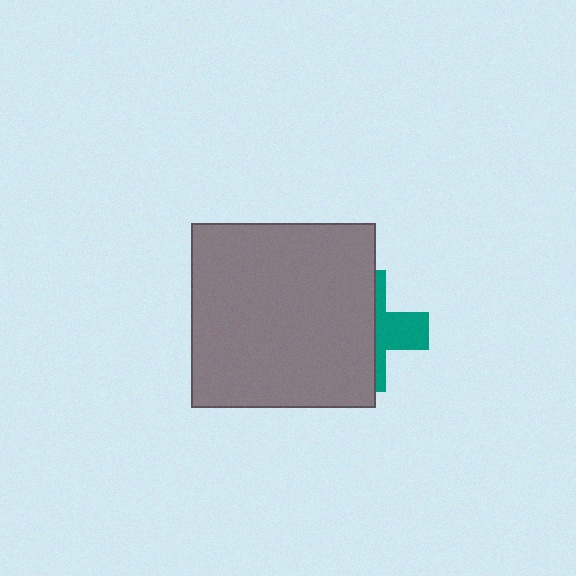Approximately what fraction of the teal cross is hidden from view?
Roughly 63% of the teal cross is hidden behind the gray square.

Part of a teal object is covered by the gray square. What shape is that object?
It is a cross.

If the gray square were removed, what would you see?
You would see the complete teal cross.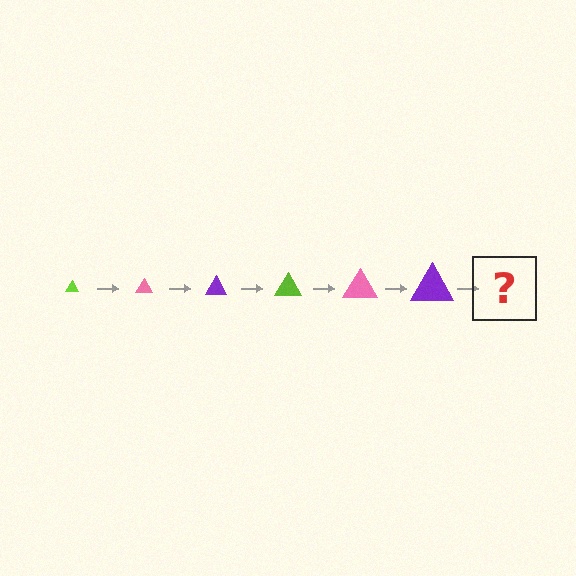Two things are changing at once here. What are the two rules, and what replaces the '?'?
The two rules are that the triangle grows larger each step and the color cycles through lime, pink, and purple. The '?' should be a lime triangle, larger than the previous one.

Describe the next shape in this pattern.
It should be a lime triangle, larger than the previous one.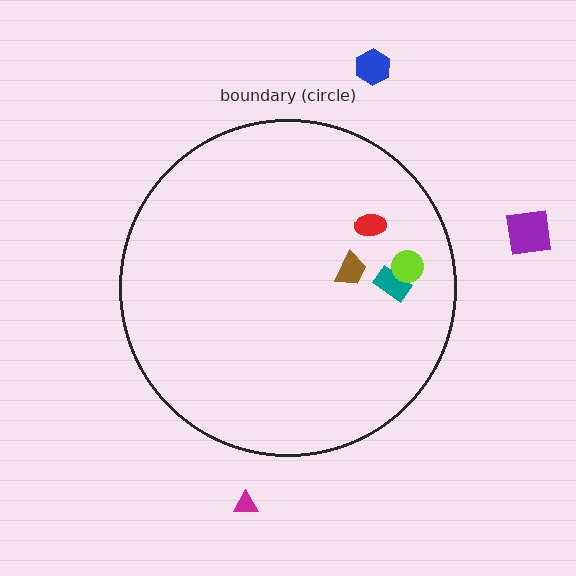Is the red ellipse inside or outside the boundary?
Inside.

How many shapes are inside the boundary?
4 inside, 3 outside.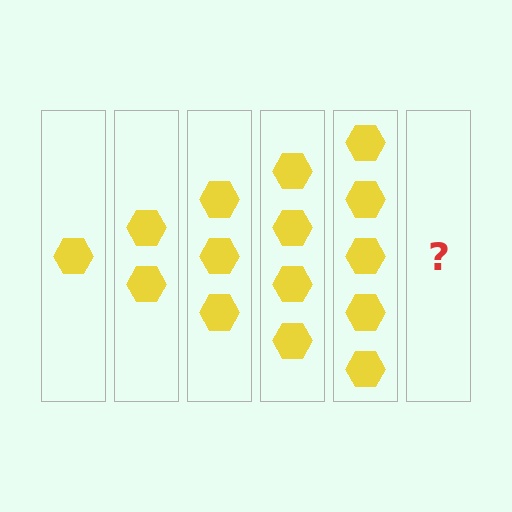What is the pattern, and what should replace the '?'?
The pattern is that each step adds one more hexagon. The '?' should be 6 hexagons.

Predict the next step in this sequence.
The next step is 6 hexagons.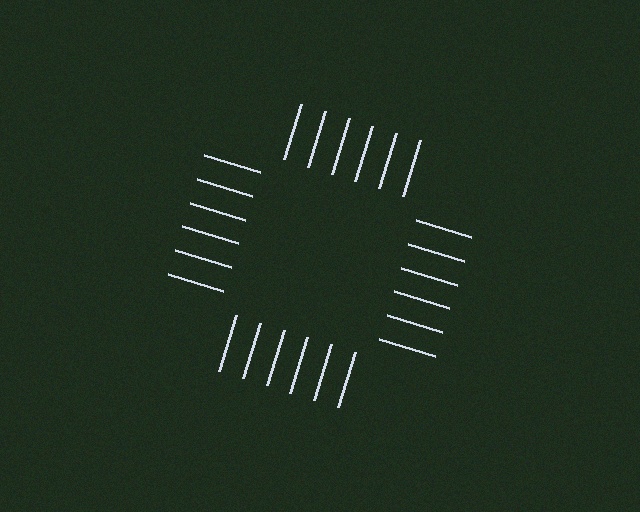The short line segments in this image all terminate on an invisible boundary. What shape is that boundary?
An illusory square — the line segments terminate on its edges but no continuous stroke is drawn.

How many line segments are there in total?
24 — 6 along each of the 4 edges.